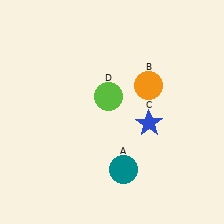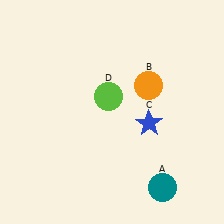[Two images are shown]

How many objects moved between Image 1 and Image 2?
1 object moved between the two images.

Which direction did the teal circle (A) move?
The teal circle (A) moved right.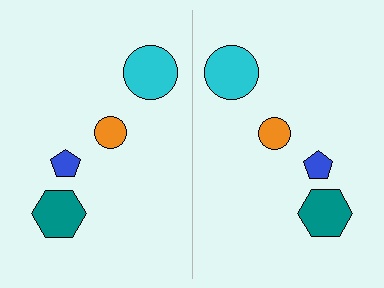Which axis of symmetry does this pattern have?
The pattern has a vertical axis of symmetry running through the center of the image.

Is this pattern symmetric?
Yes, this pattern has bilateral (reflection) symmetry.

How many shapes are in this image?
There are 8 shapes in this image.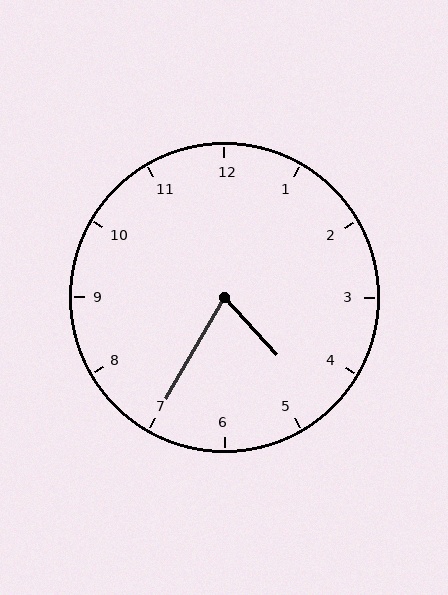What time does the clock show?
4:35.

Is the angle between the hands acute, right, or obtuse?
It is acute.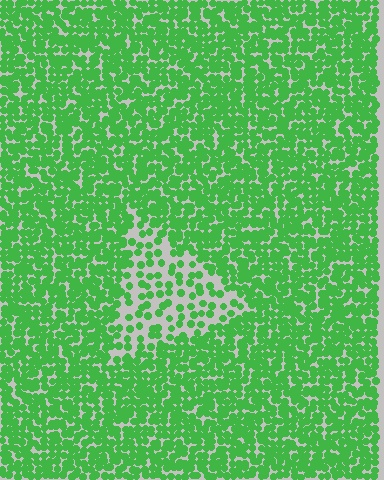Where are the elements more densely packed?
The elements are more densely packed outside the triangle boundary.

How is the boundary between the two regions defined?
The boundary is defined by a change in element density (approximately 2.4x ratio). All elements are the same color, size, and shape.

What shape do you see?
I see a triangle.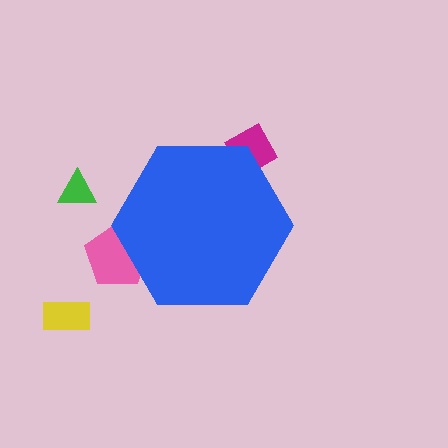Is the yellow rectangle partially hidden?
No, the yellow rectangle is fully visible.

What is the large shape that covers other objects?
A blue hexagon.